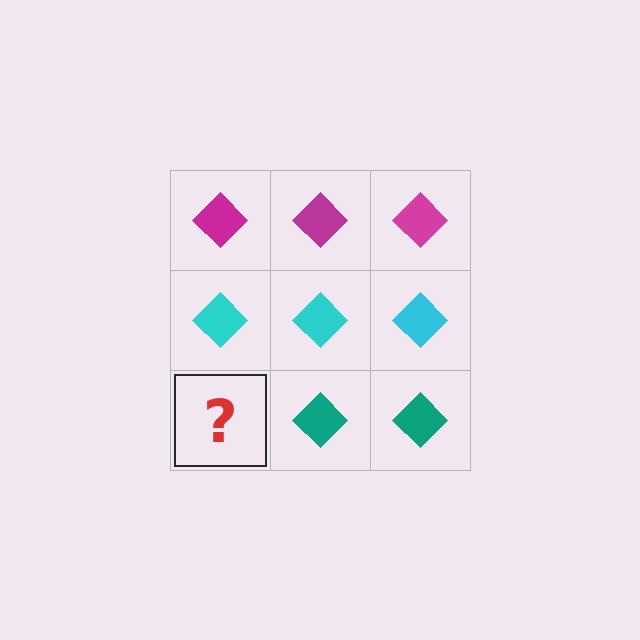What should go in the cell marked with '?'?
The missing cell should contain a teal diamond.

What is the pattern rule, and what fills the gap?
The rule is that each row has a consistent color. The gap should be filled with a teal diamond.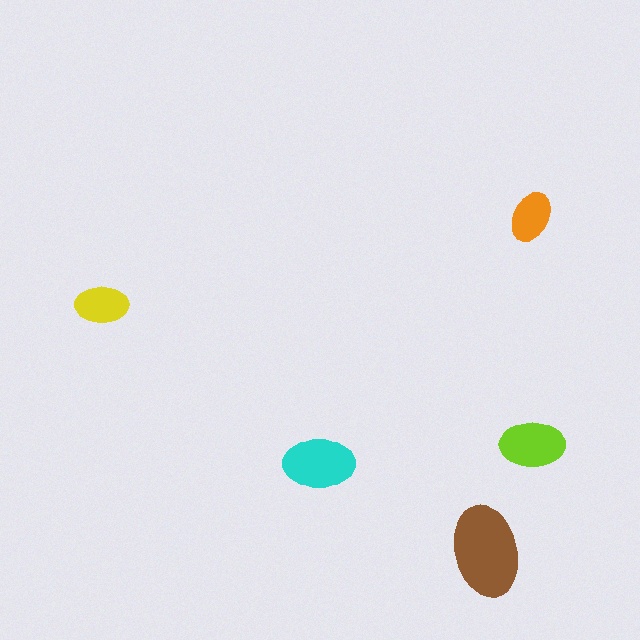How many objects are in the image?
There are 5 objects in the image.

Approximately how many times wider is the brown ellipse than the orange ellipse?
About 2 times wider.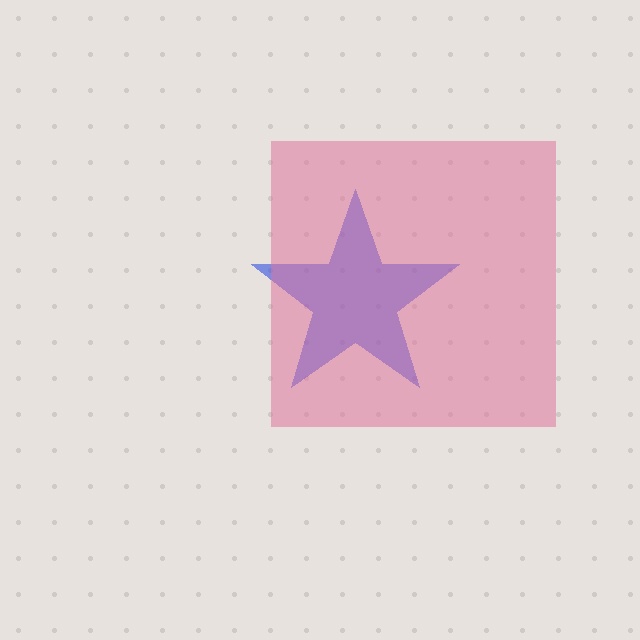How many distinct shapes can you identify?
There are 2 distinct shapes: a blue star, a pink square.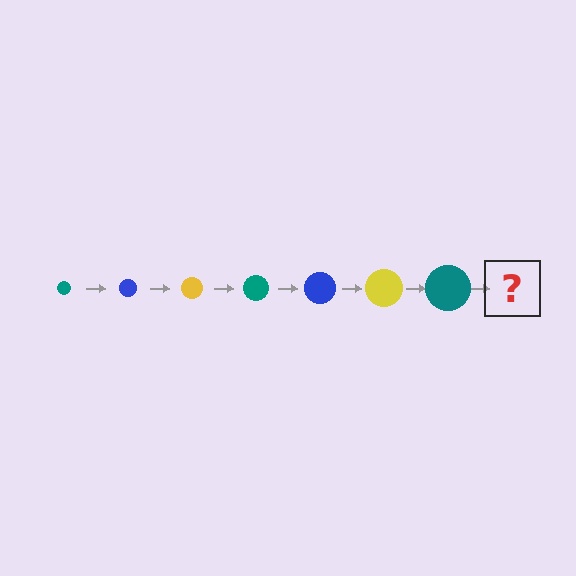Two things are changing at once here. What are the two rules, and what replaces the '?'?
The two rules are that the circle grows larger each step and the color cycles through teal, blue, and yellow. The '?' should be a blue circle, larger than the previous one.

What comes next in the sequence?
The next element should be a blue circle, larger than the previous one.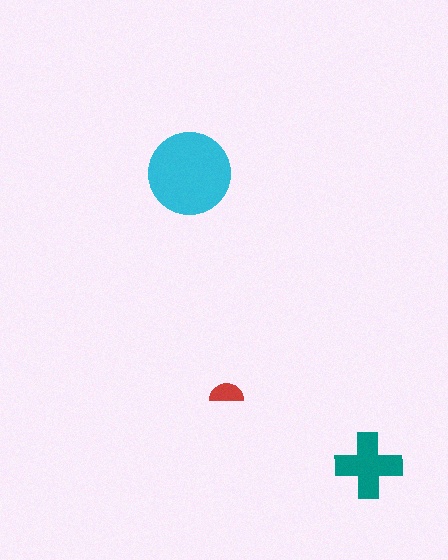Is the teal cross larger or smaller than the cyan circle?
Smaller.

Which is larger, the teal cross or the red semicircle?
The teal cross.